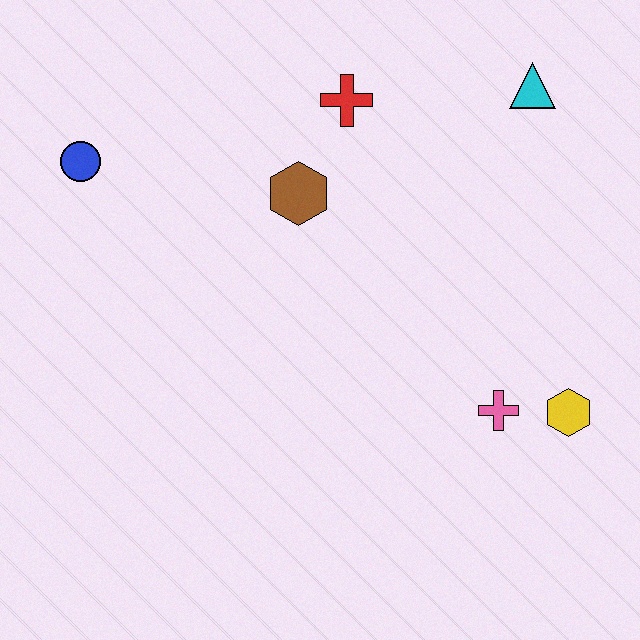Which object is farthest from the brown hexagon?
The yellow hexagon is farthest from the brown hexagon.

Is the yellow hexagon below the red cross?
Yes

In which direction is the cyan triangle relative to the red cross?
The cyan triangle is to the right of the red cross.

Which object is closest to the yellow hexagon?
The pink cross is closest to the yellow hexagon.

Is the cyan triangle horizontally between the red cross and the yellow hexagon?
Yes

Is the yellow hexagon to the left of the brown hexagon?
No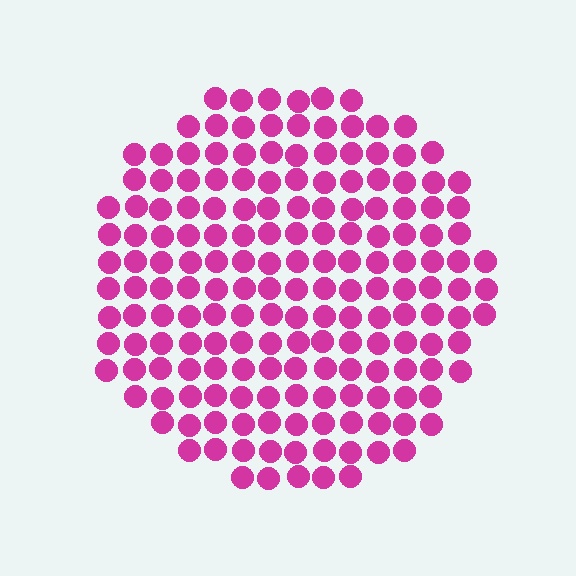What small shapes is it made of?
It is made of small circles.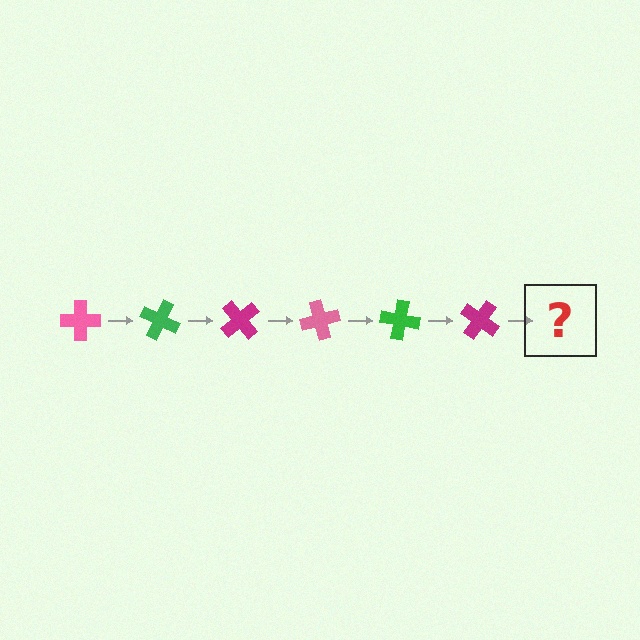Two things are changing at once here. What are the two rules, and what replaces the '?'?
The two rules are that it rotates 25 degrees each step and the color cycles through pink, green, and magenta. The '?' should be a pink cross, rotated 150 degrees from the start.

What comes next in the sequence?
The next element should be a pink cross, rotated 150 degrees from the start.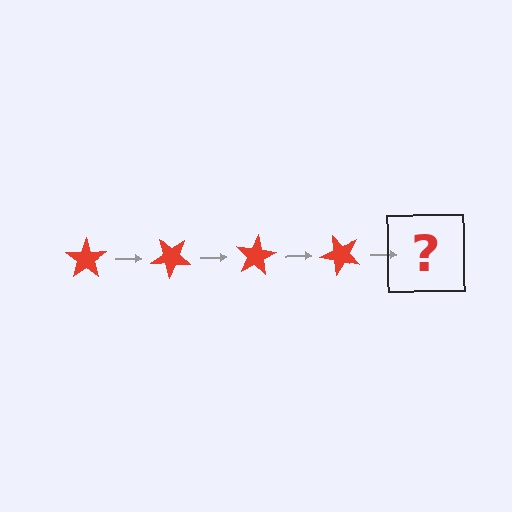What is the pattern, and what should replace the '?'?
The pattern is that the star rotates 40 degrees each step. The '?' should be a red star rotated 160 degrees.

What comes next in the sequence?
The next element should be a red star rotated 160 degrees.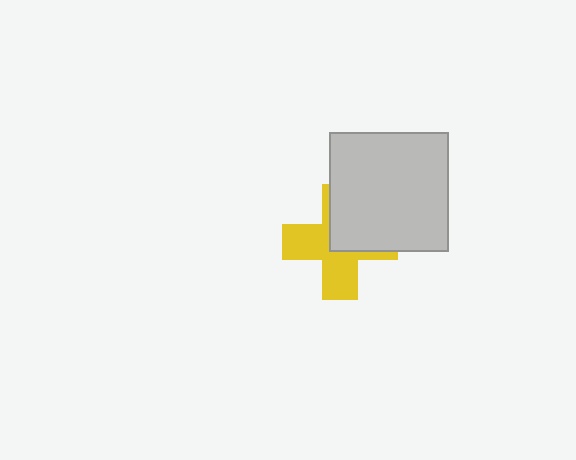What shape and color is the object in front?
The object in front is a light gray square.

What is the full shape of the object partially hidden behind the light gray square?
The partially hidden object is a yellow cross.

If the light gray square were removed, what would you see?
You would see the complete yellow cross.